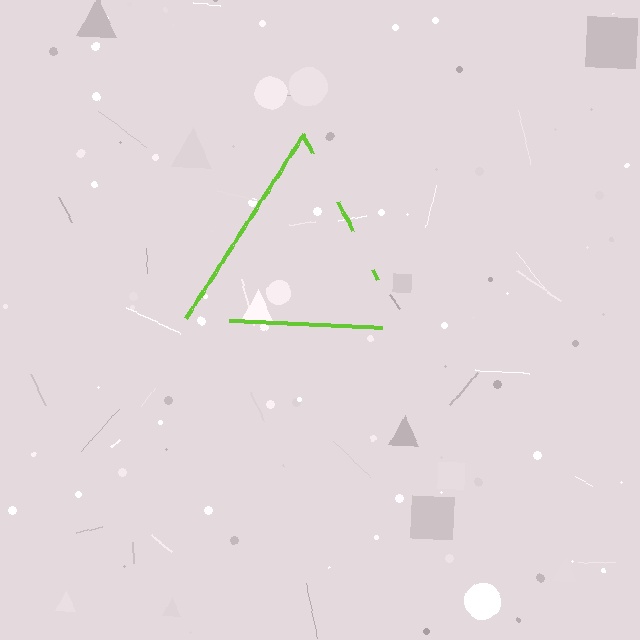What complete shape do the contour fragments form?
The contour fragments form a triangle.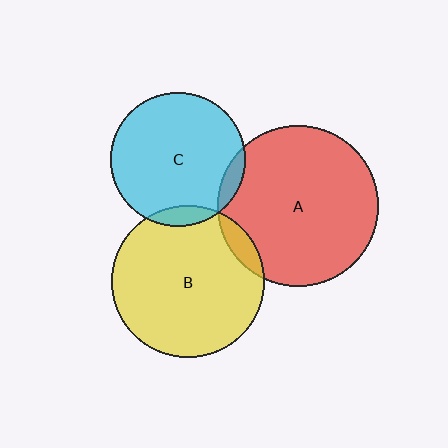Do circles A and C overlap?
Yes.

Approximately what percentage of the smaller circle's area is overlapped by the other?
Approximately 5%.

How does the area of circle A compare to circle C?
Approximately 1.4 times.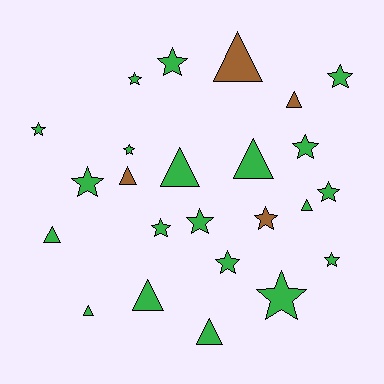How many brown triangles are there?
There are 3 brown triangles.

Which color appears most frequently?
Green, with 20 objects.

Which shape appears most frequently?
Star, with 14 objects.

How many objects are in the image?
There are 24 objects.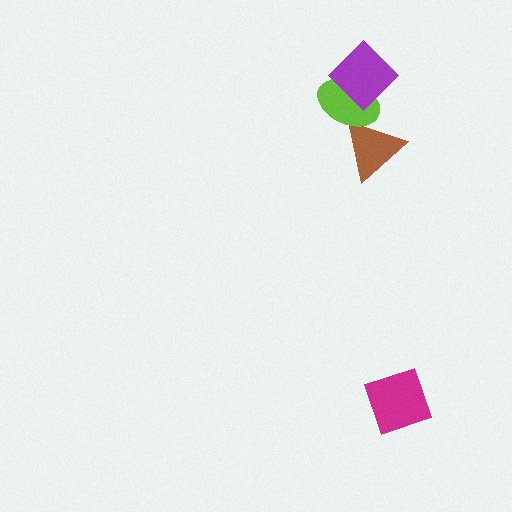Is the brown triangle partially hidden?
Yes, it is partially covered by another shape.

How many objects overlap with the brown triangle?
1 object overlaps with the brown triangle.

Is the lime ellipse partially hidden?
Yes, it is partially covered by another shape.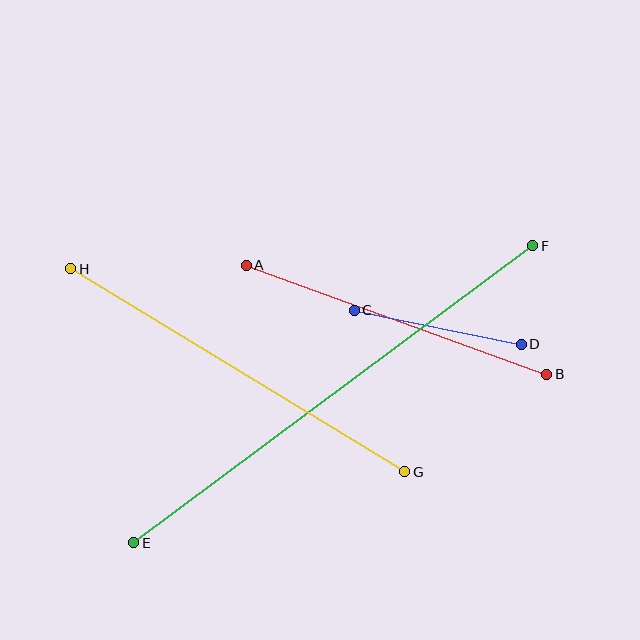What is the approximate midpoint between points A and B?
The midpoint is at approximately (397, 320) pixels.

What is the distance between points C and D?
The distance is approximately 171 pixels.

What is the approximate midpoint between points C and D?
The midpoint is at approximately (438, 327) pixels.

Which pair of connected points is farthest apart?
Points E and F are farthest apart.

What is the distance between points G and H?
The distance is approximately 391 pixels.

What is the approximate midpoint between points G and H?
The midpoint is at approximately (238, 370) pixels.